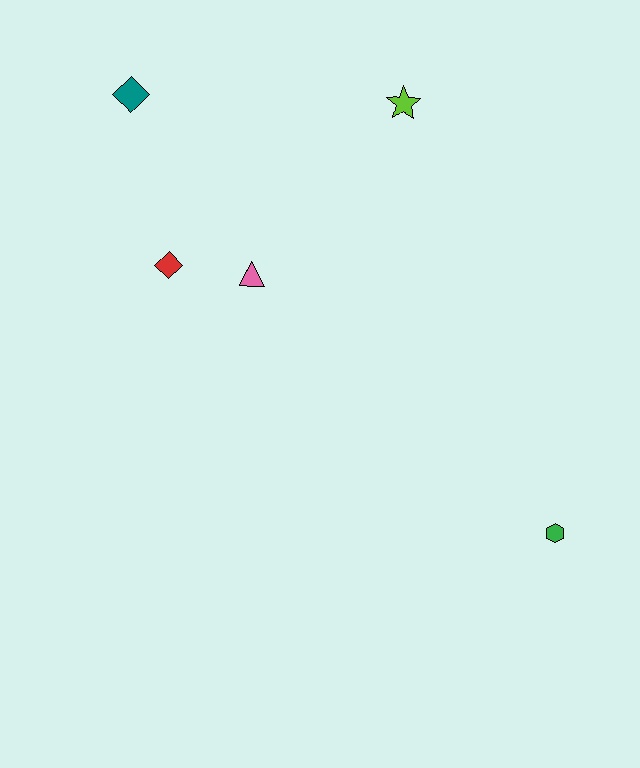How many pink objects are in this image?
There is 1 pink object.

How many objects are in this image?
There are 5 objects.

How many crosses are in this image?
There are no crosses.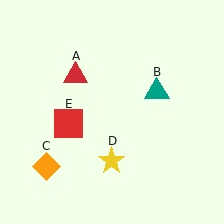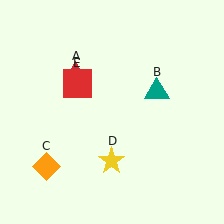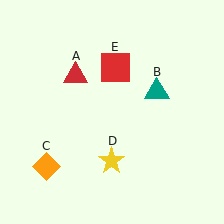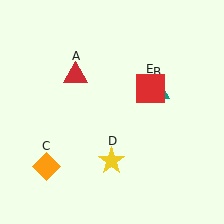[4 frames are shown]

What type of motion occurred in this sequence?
The red square (object E) rotated clockwise around the center of the scene.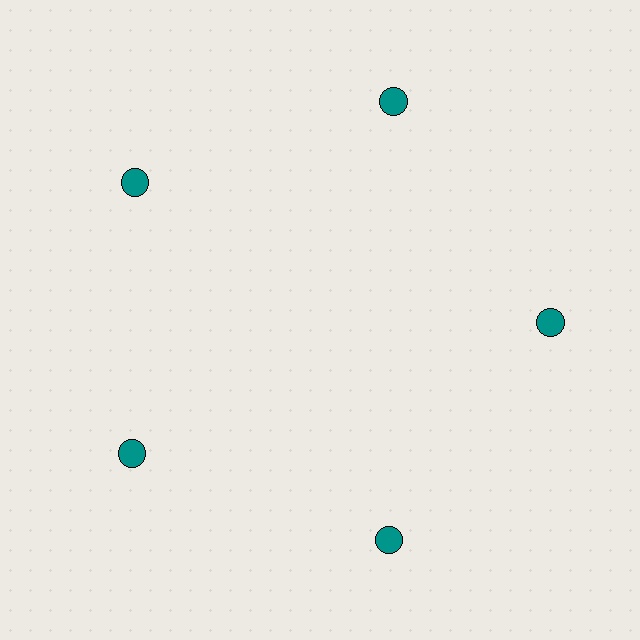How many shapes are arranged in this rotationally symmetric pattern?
There are 5 shapes, arranged in 5 groups of 1.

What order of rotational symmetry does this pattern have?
This pattern has 5-fold rotational symmetry.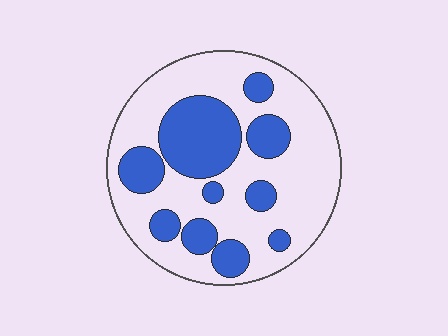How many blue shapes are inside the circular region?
10.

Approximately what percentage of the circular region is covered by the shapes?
Approximately 35%.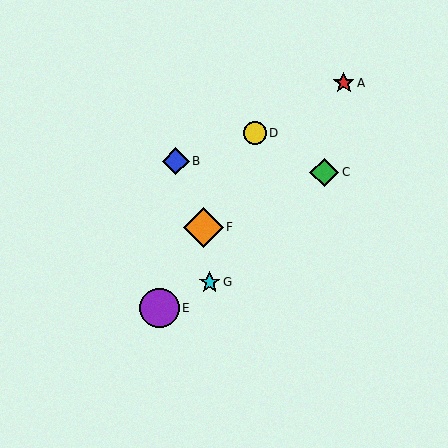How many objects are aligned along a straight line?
3 objects (D, E, F) are aligned along a straight line.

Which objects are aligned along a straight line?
Objects D, E, F are aligned along a straight line.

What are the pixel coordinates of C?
Object C is at (324, 172).